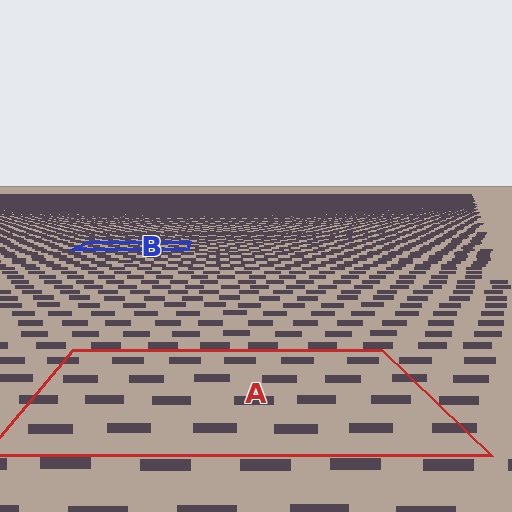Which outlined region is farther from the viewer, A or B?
Region B is farther from the viewer — the texture elements inside it appear smaller and more densely packed.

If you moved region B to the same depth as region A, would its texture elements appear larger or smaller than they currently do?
They would appear larger. At a closer depth, the same texture elements are projected at a bigger on-screen size.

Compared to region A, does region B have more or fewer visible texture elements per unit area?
Region B has more texture elements per unit area — they are packed more densely because it is farther away.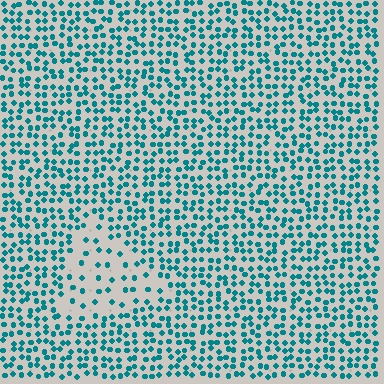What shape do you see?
I see a triangle.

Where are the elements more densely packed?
The elements are more densely packed outside the triangle boundary.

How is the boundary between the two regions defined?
The boundary is defined by a change in element density (approximately 2.5x ratio). All elements are the same color, size, and shape.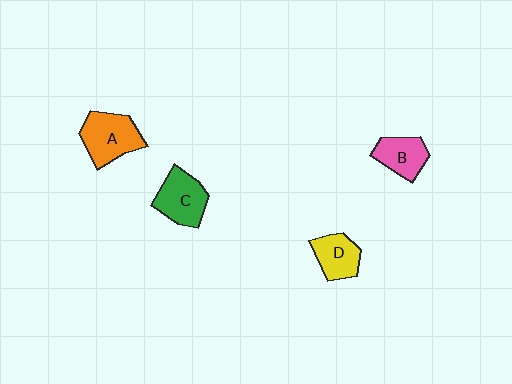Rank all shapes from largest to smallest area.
From largest to smallest: A (orange), C (green), D (yellow), B (pink).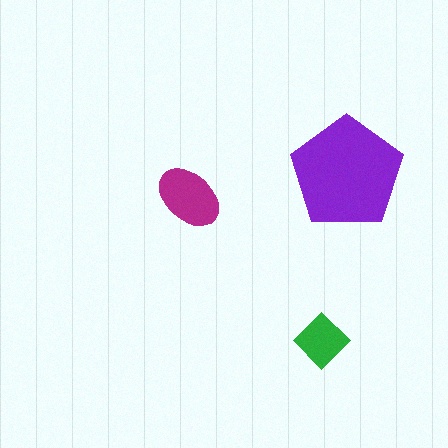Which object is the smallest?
The green diamond.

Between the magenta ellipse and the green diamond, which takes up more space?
The magenta ellipse.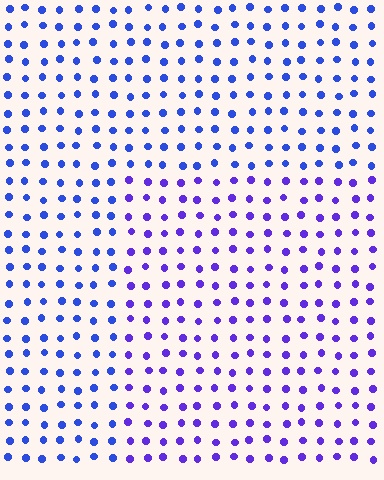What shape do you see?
I see a rectangle.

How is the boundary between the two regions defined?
The boundary is defined purely by a slight shift in hue (about 30 degrees). Spacing, size, and orientation are identical on both sides.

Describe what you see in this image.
The image is filled with small blue elements in a uniform arrangement. A rectangle-shaped region is visible where the elements are tinted to a slightly different hue, forming a subtle color boundary.